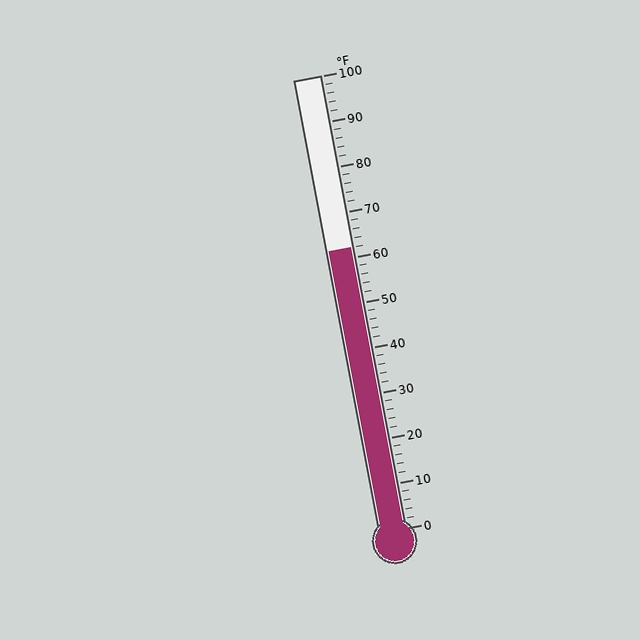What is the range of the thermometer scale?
The thermometer scale ranges from 0°F to 100°F.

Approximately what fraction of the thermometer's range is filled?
The thermometer is filled to approximately 60% of its range.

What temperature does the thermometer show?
The thermometer shows approximately 62°F.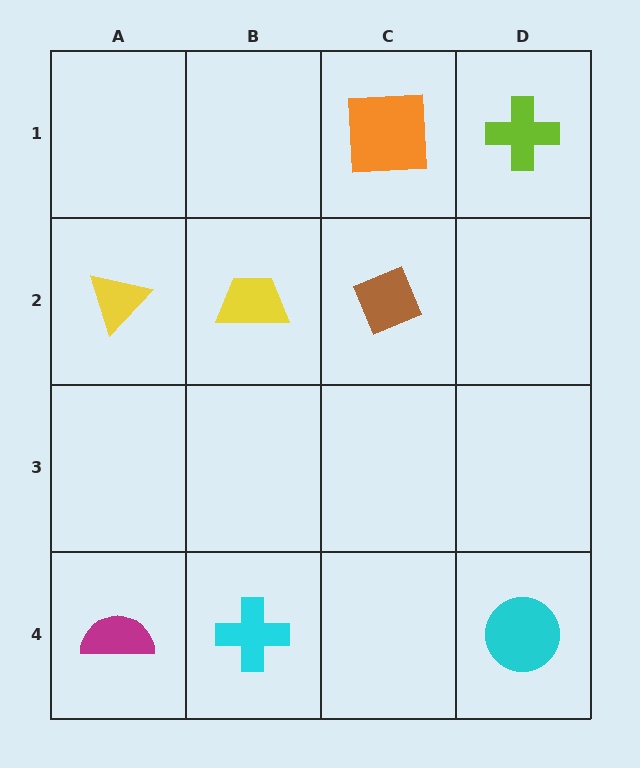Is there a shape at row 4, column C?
No, that cell is empty.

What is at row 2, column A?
A yellow triangle.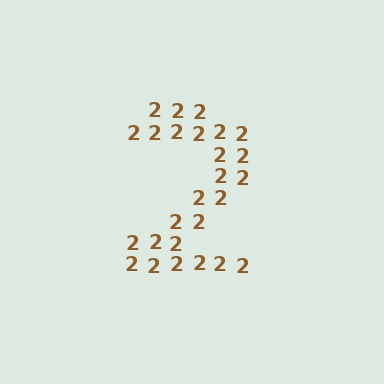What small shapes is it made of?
It is made of small digit 2's.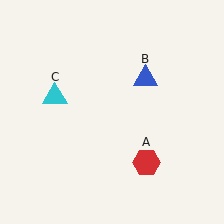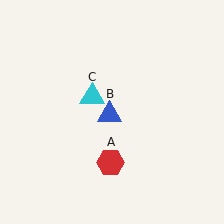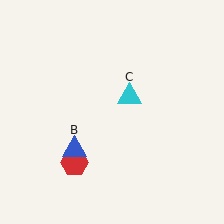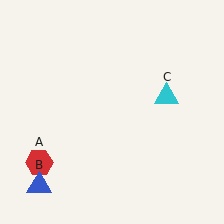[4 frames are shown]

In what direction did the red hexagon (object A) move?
The red hexagon (object A) moved left.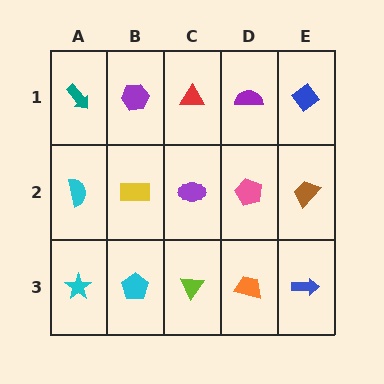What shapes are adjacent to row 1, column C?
A purple ellipse (row 2, column C), a purple hexagon (row 1, column B), a purple semicircle (row 1, column D).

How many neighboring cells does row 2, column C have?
4.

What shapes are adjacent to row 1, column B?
A yellow rectangle (row 2, column B), a teal arrow (row 1, column A), a red triangle (row 1, column C).